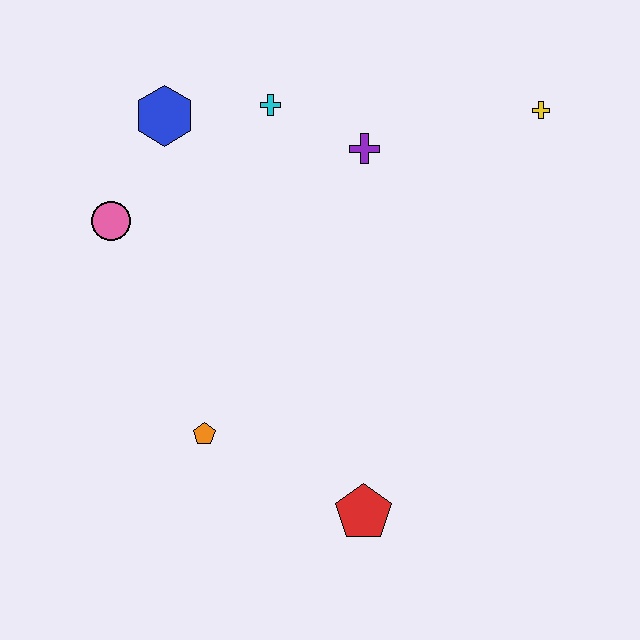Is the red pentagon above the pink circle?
No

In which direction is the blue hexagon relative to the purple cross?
The blue hexagon is to the left of the purple cross.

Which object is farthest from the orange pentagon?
The yellow cross is farthest from the orange pentagon.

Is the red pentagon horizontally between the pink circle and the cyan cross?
No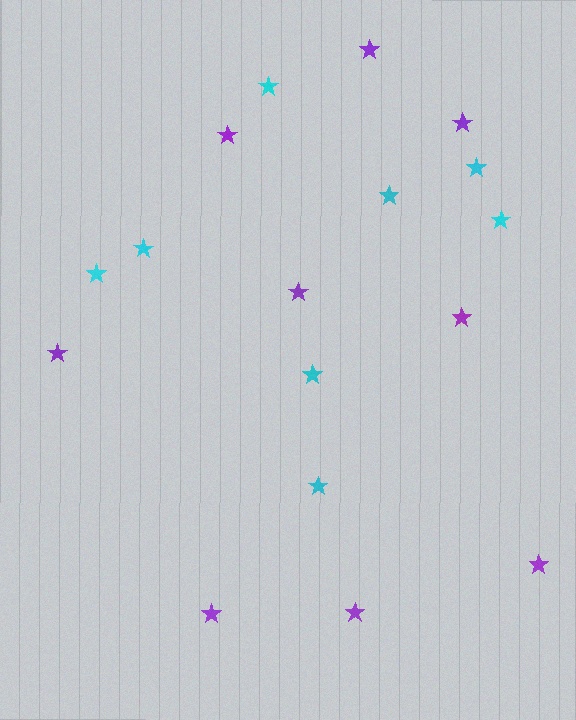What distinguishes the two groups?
There are 2 groups: one group of cyan stars (8) and one group of purple stars (9).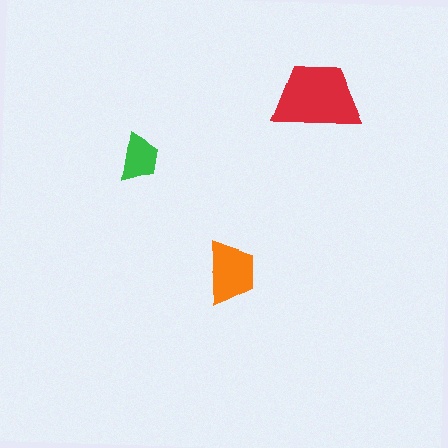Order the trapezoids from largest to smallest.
the red one, the orange one, the green one.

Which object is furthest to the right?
The red trapezoid is rightmost.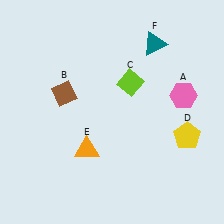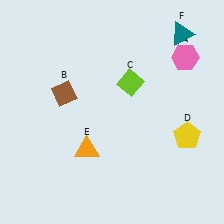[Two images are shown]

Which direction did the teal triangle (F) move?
The teal triangle (F) moved right.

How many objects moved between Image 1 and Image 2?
2 objects moved between the two images.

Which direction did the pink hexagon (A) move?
The pink hexagon (A) moved up.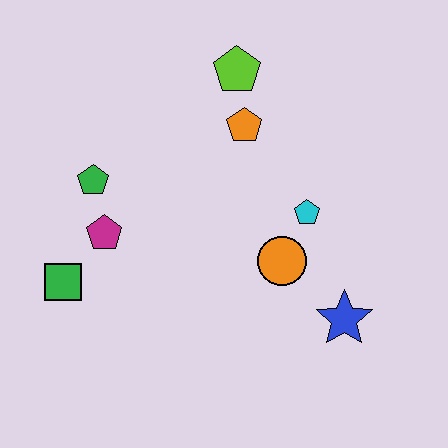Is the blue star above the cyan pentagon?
No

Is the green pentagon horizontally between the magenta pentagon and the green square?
Yes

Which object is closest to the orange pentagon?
The lime pentagon is closest to the orange pentagon.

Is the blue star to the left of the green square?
No